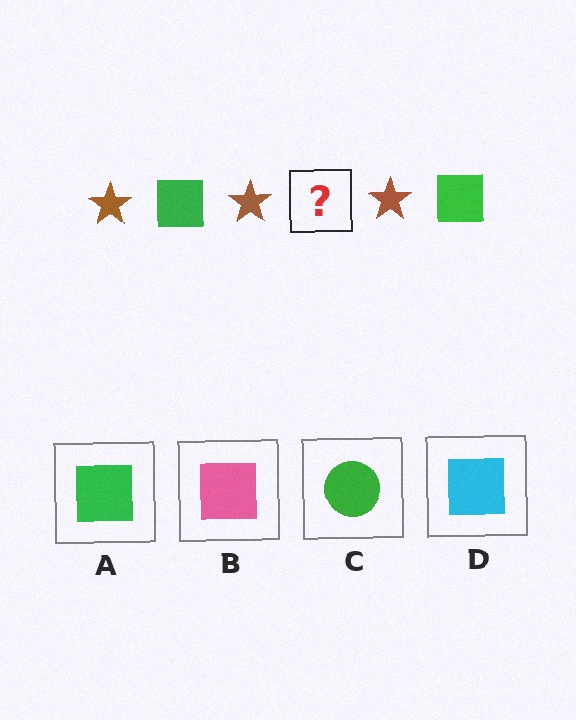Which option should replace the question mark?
Option A.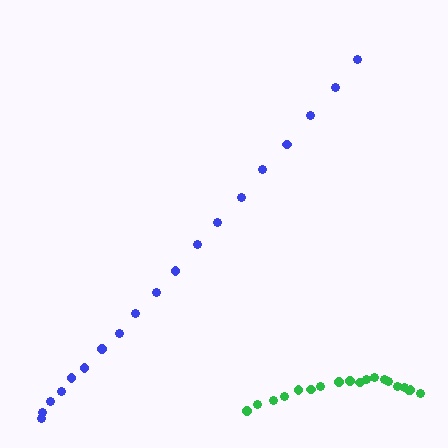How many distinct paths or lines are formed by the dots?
There are 2 distinct paths.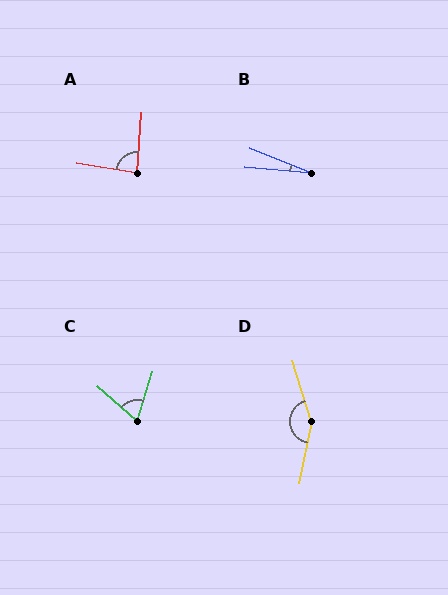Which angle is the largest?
D, at approximately 152 degrees.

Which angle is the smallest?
B, at approximately 17 degrees.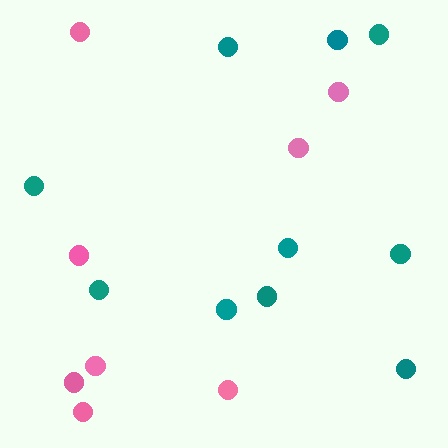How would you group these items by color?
There are 2 groups: one group of teal circles (10) and one group of pink circles (8).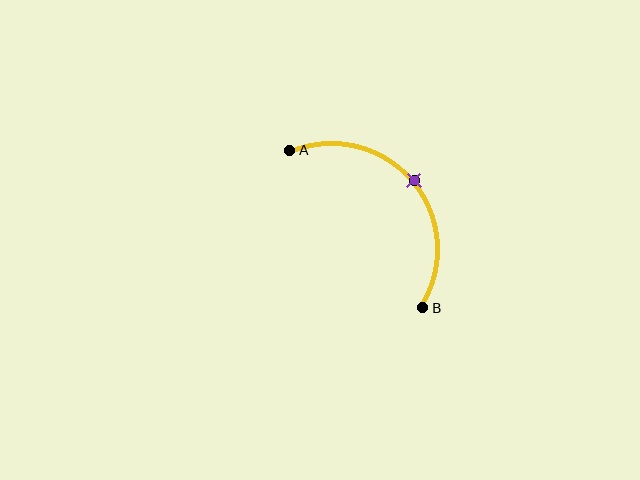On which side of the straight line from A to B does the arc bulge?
The arc bulges above and to the right of the straight line connecting A and B.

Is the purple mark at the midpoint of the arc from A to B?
Yes. The purple mark lies on the arc at equal arc-length from both A and B — it is the arc midpoint.